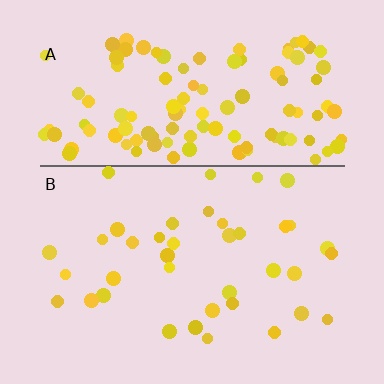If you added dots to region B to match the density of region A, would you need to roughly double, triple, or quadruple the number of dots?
Approximately triple.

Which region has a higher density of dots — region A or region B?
A (the top).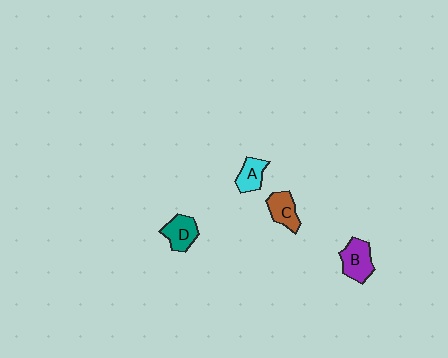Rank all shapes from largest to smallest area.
From largest to smallest: B (purple), D (teal), C (brown), A (cyan).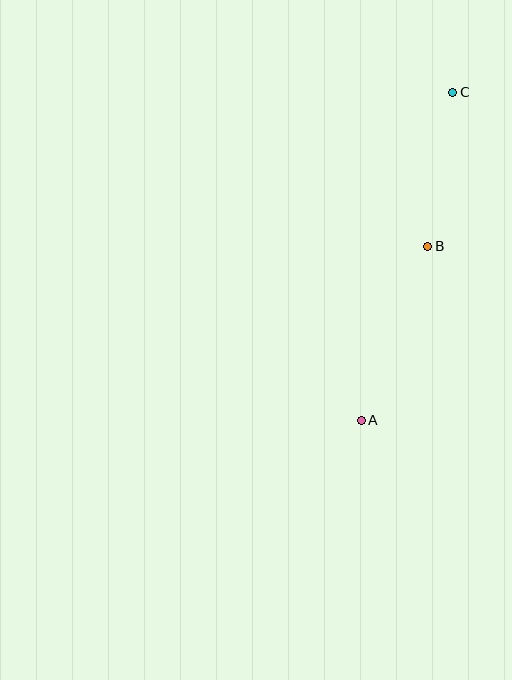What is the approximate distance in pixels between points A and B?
The distance between A and B is approximately 187 pixels.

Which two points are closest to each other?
Points B and C are closest to each other.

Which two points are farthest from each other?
Points A and C are farthest from each other.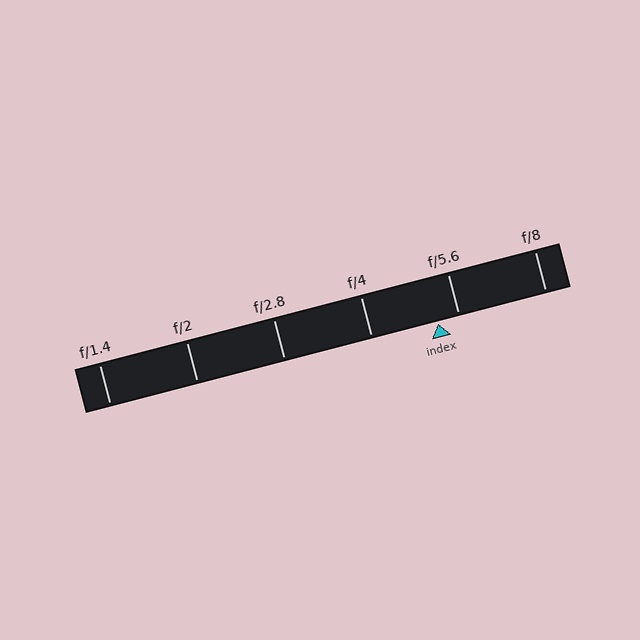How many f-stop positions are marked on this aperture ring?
There are 6 f-stop positions marked.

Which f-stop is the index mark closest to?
The index mark is closest to f/5.6.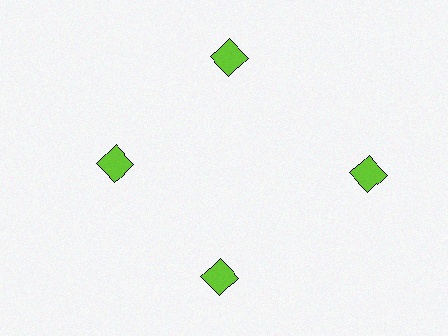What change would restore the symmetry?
The symmetry would be restored by moving it inward, back onto the ring so that all 4 squares sit at equal angles and equal distance from the center.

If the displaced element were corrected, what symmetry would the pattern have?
It would have 4-fold rotational symmetry — the pattern would map onto itself every 90 degrees.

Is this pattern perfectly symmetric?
No. The 4 lime squares are arranged in a ring, but one element near the 3 o'clock position is pushed outward from the center, breaking the 4-fold rotational symmetry.